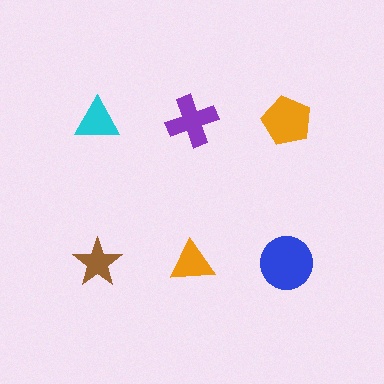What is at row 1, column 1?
A cyan triangle.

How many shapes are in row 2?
3 shapes.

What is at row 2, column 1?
A brown star.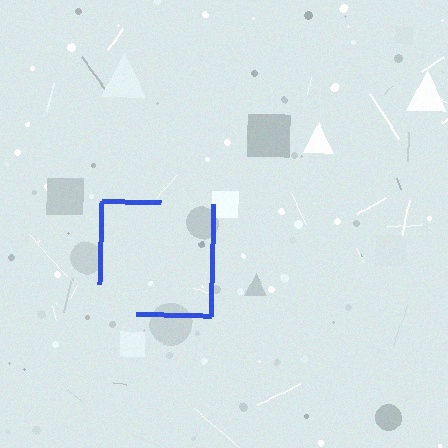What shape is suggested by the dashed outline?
The dashed outline suggests a square.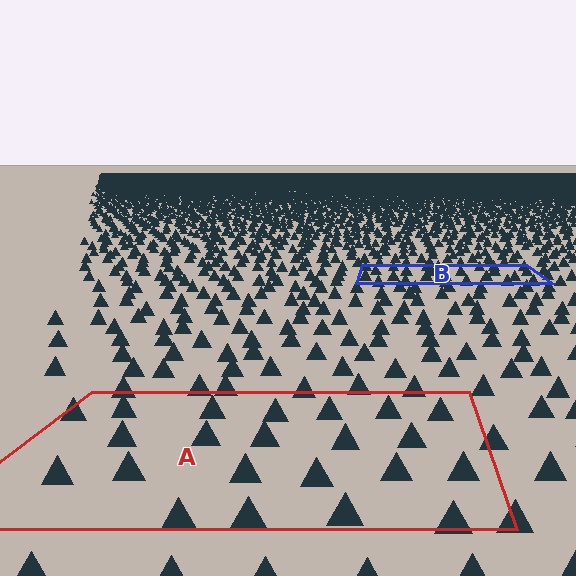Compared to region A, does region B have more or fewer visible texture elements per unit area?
Region B has more texture elements per unit area — they are packed more densely because it is farther away.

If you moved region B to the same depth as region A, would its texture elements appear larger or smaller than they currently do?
They would appear larger. At a closer depth, the same texture elements are projected at a bigger on-screen size.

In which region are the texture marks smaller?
The texture marks are smaller in region B, because it is farther away.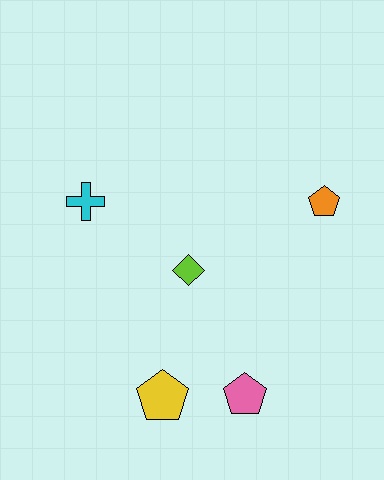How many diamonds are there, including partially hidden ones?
There is 1 diamond.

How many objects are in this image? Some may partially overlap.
There are 5 objects.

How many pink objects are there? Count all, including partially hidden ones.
There is 1 pink object.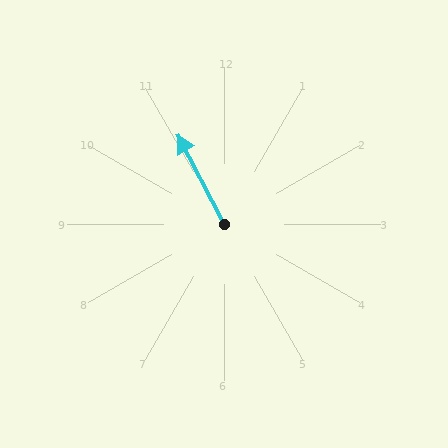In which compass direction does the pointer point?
Northwest.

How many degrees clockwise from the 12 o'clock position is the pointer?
Approximately 333 degrees.